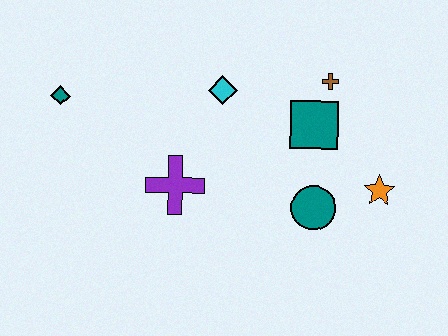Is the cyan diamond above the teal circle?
Yes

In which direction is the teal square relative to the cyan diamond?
The teal square is to the right of the cyan diamond.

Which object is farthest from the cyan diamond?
The orange star is farthest from the cyan diamond.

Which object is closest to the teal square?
The brown cross is closest to the teal square.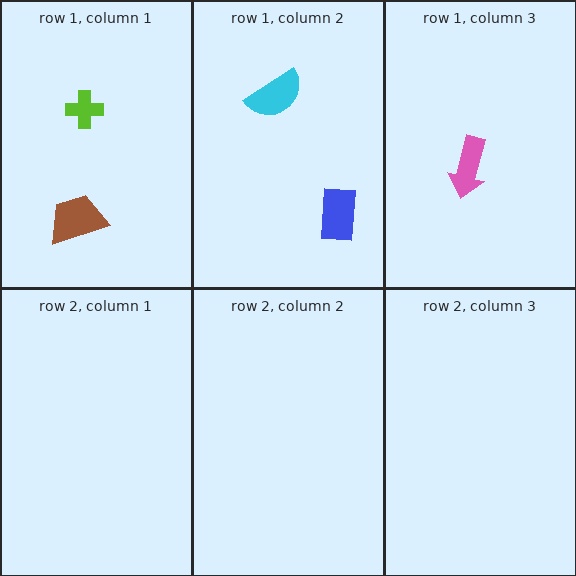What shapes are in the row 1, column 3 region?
The pink arrow.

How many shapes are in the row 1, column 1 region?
2.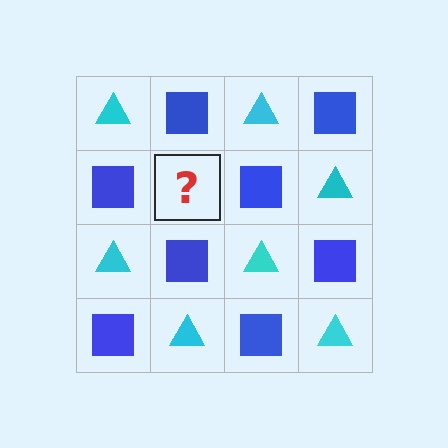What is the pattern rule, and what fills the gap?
The rule is that it alternates cyan triangle and blue square in a checkerboard pattern. The gap should be filled with a cyan triangle.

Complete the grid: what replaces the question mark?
The question mark should be replaced with a cyan triangle.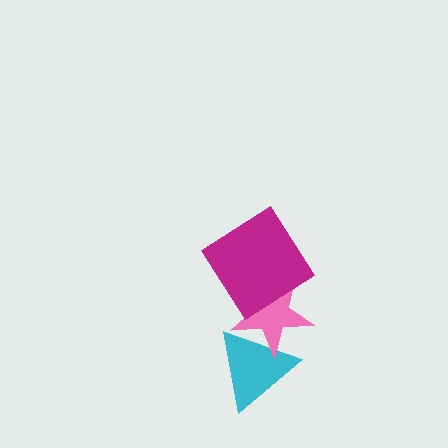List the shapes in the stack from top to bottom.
From top to bottom: the magenta diamond, the pink star, the cyan triangle.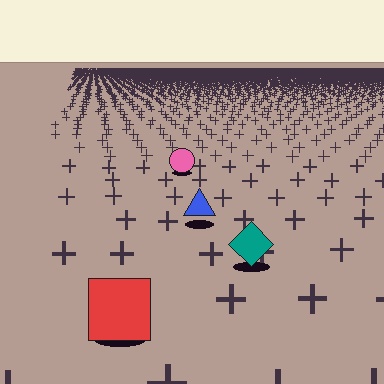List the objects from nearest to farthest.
From nearest to farthest: the red square, the teal diamond, the blue triangle, the pink circle.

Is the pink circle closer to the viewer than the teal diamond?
No. The teal diamond is closer — you can tell from the texture gradient: the ground texture is coarser near it.